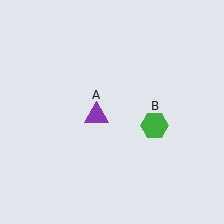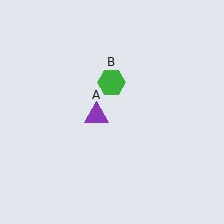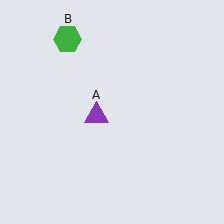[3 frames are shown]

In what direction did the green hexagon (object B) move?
The green hexagon (object B) moved up and to the left.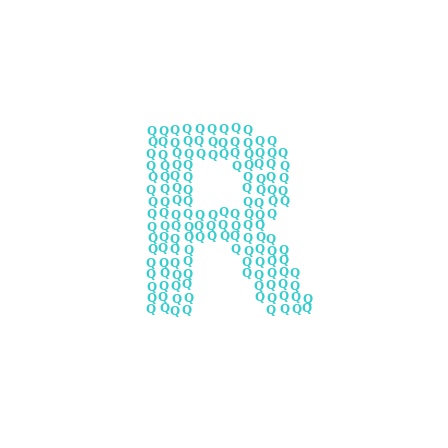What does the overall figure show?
The overall figure shows the letter R.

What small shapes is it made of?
It is made of small letter Q's.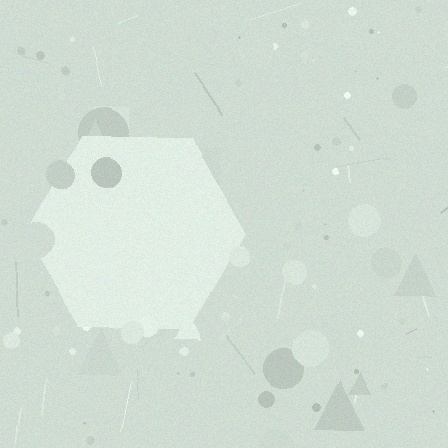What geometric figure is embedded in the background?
A hexagon is embedded in the background.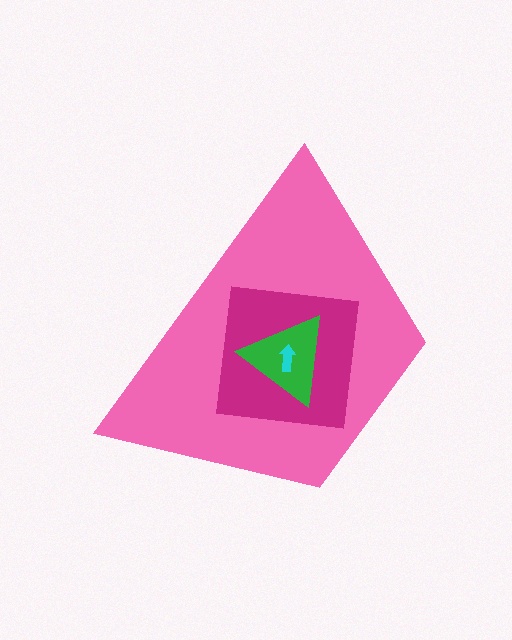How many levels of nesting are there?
4.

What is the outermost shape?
The pink trapezoid.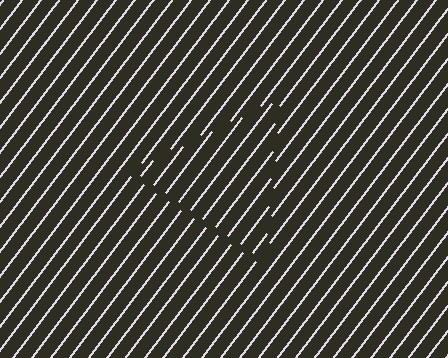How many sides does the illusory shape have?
3 sides — the line-ends trace a triangle.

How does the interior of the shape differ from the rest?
The interior of the shape contains the same grating, shifted by half a period — the contour is defined by the phase discontinuity where line-ends from the inner and outer gratings abut.